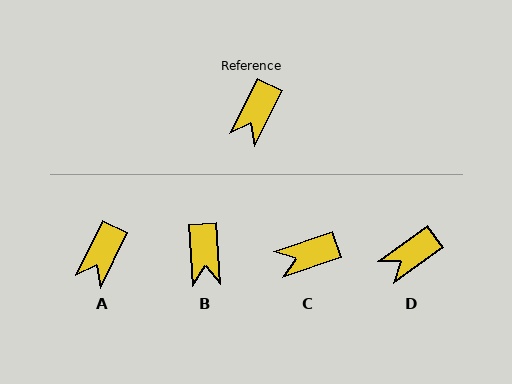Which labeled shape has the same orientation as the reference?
A.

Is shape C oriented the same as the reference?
No, it is off by about 45 degrees.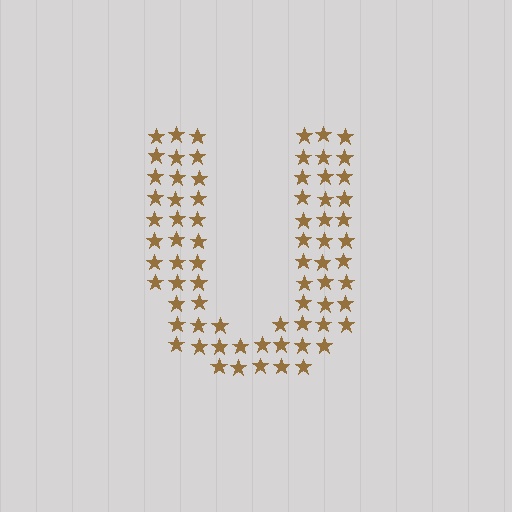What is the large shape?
The large shape is the letter U.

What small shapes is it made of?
It is made of small stars.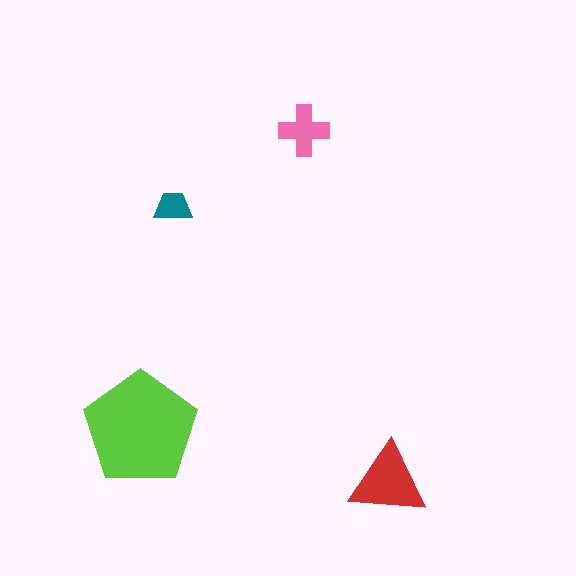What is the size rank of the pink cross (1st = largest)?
3rd.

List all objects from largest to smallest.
The lime pentagon, the red triangle, the pink cross, the teal trapezoid.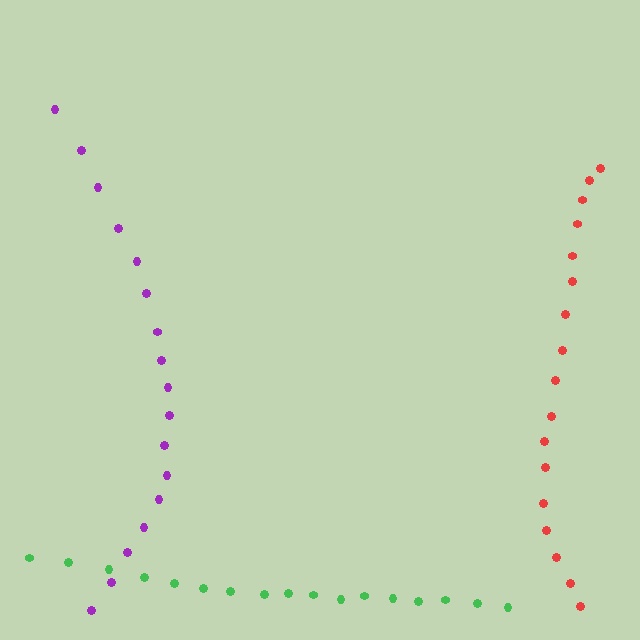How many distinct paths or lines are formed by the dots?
There are 3 distinct paths.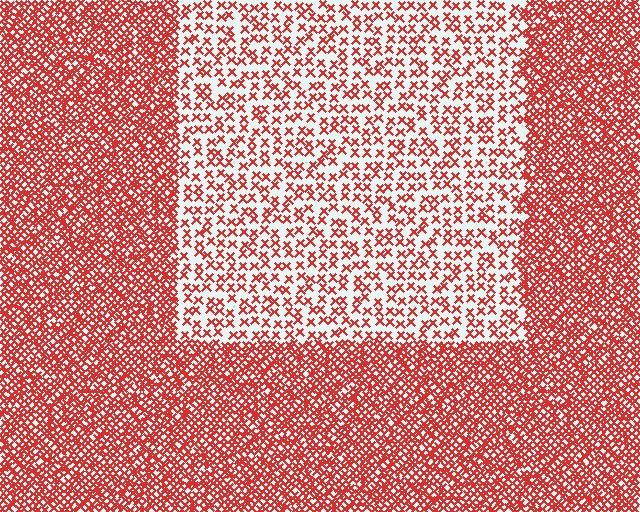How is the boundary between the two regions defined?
The boundary is defined by a change in element density (approximately 2.5x ratio). All elements are the same color, size, and shape.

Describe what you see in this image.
The image contains small red elements arranged at two different densities. A rectangle-shaped region is visible where the elements are less densely packed than the surrounding area.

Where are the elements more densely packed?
The elements are more densely packed outside the rectangle boundary.